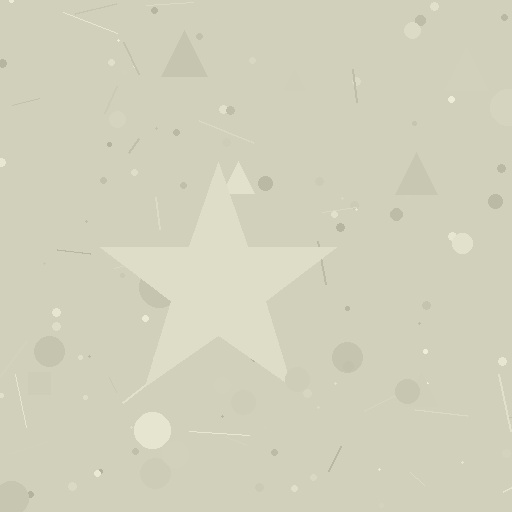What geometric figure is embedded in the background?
A star is embedded in the background.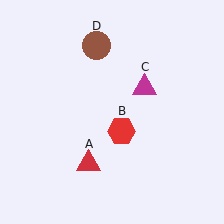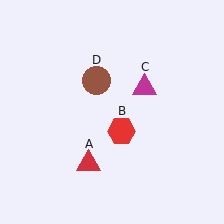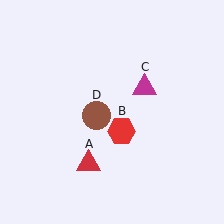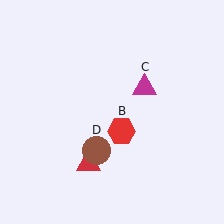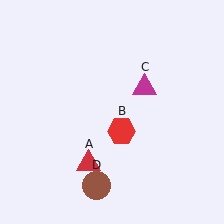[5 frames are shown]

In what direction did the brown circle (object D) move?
The brown circle (object D) moved down.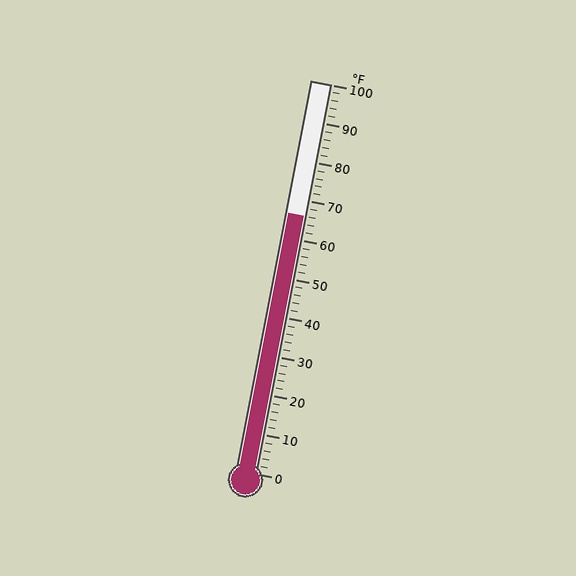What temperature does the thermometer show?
The thermometer shows approximately 66°F.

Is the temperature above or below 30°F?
The temperature is above 30°F.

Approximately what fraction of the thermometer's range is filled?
The thermometer is filled to approximately 65% of its range.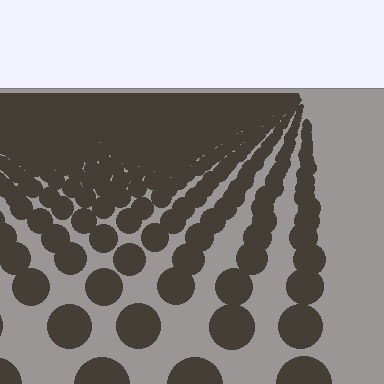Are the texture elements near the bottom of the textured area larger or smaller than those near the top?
Larger. Near the bottom, elements are closer to the viewer and appear at a bigger on-screen size.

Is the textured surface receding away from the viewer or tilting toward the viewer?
The surface is receding away from the viewer. Texture elements get smaller and denser toward the top.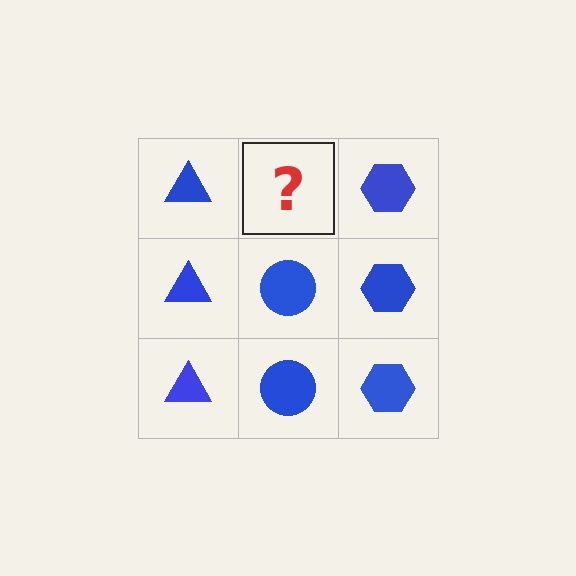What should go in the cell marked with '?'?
The missing cell should contain a blue circle.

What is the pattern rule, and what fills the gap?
The rule is that each column has a consistent shape. The gap should be filled with a blue circle.